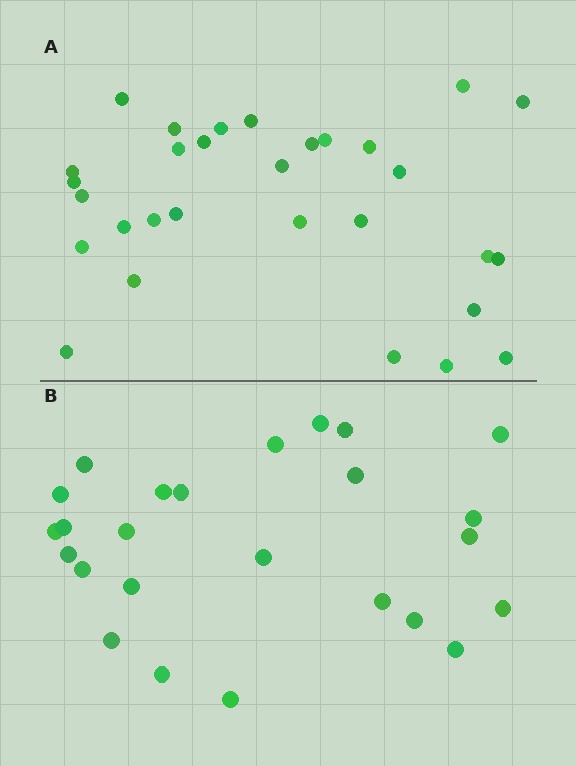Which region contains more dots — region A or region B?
Region A (the top region) has more dots.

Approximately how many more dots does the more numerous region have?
Region A has about 5 more dots than region B.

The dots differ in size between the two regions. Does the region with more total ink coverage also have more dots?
No. Region B has more total ink coverage because its dots are larger, but region A actually contains more individual dots. Total area can be misleading — the number of items is what matters here.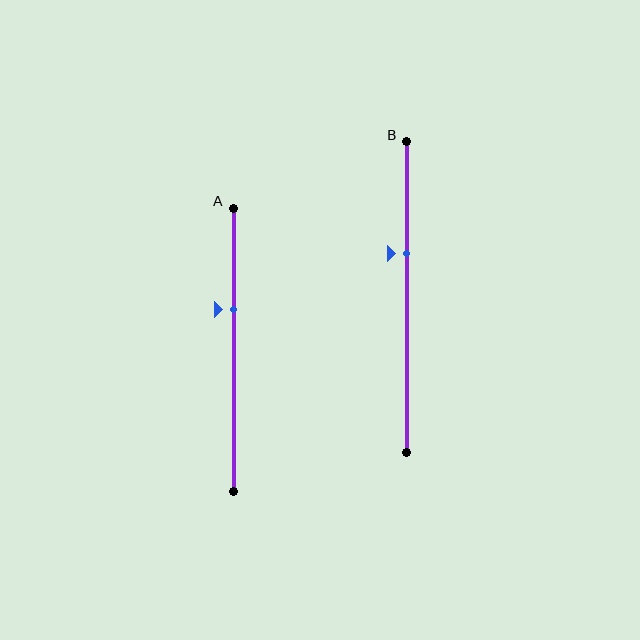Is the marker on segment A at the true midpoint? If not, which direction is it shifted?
No, the marker on segment A is shifted upward by about 14% of the segment length.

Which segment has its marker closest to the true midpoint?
Segment B has its marker closest to the true midpoint.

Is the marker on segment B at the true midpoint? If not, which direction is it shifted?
No, the marker on segment B is shifted upward by about 14% of the segment length.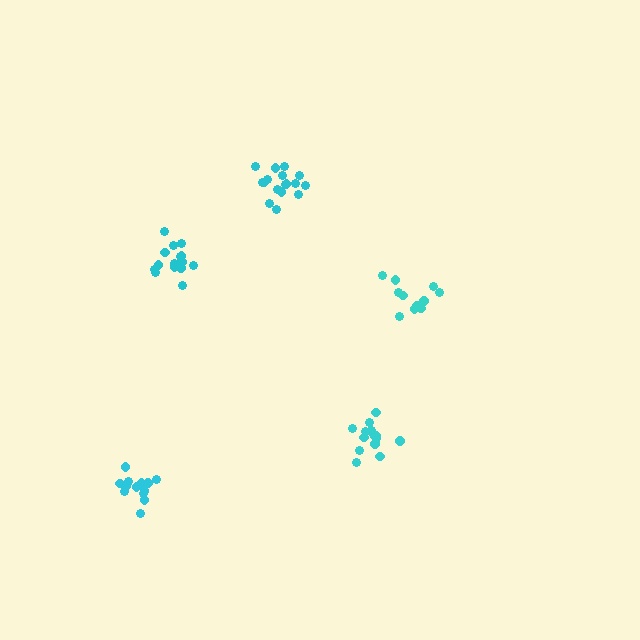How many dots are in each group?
Group 1: 15 dots, Group 2: 11 dots, Group 3: 14 dots, Group 4: 17 dots, Group 5: 17 dots (74 total).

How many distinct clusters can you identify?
There are 5 distinct clusters.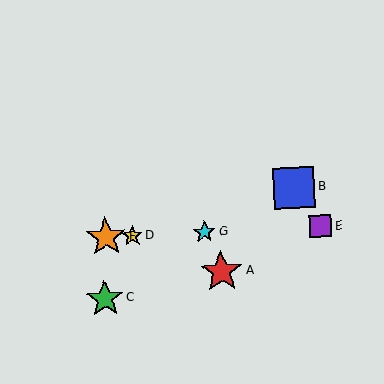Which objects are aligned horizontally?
Objects D, E, F, G are aligned horizontally.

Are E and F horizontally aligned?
Yes, both are at y≈226.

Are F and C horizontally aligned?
No, F is at y≈237 and C is at y≈299.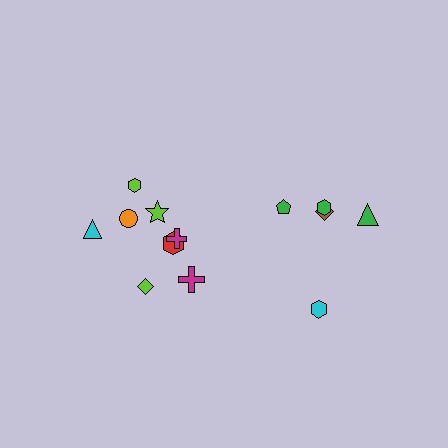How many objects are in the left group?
There are 8 objects.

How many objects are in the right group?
There are 5 objects.